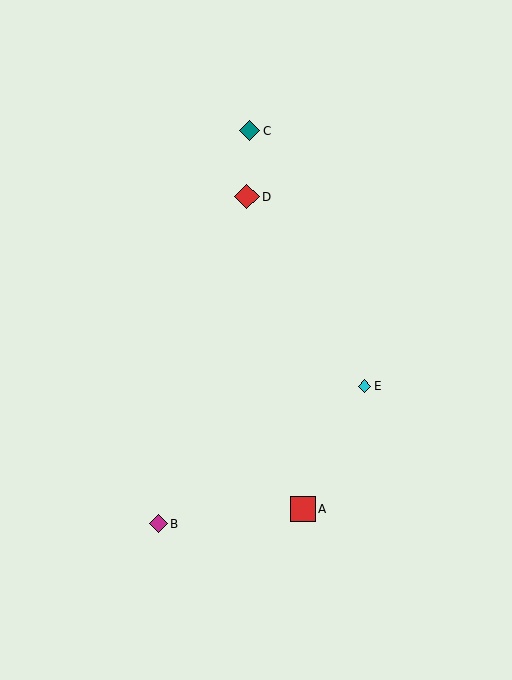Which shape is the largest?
The red square (labeled A) is the largest.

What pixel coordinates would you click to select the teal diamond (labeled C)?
Click at (249, 131) to select the teal diamond C.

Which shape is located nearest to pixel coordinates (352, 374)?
The cyan diamond (labeled E) at (365, 386) is nearest to that location.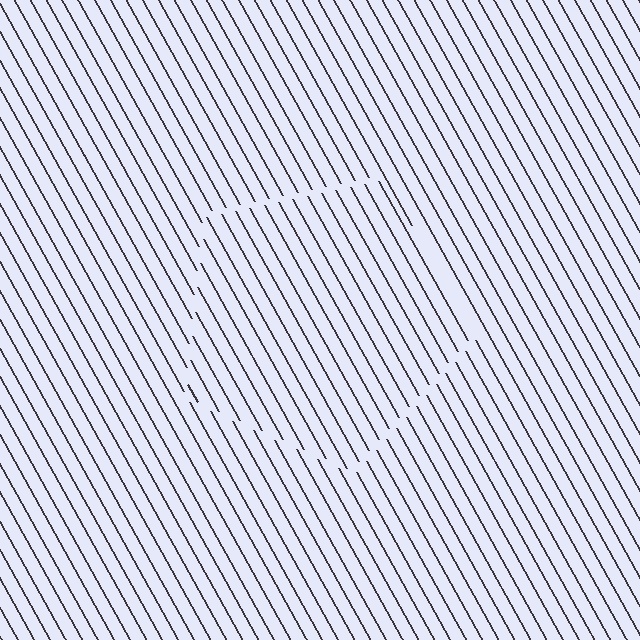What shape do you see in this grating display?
An illusory pentagon. The interior of the shape contains the same grating, shifted by half a period — the contour is defined by the phase discontinuity where line-ends from the inner and outer gratings abut.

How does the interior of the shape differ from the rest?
The interior of the shape contains the same grating, shifted by half a period — the contour is defined by the phase discontinuity where line-ends from the inner and outer gratings abut.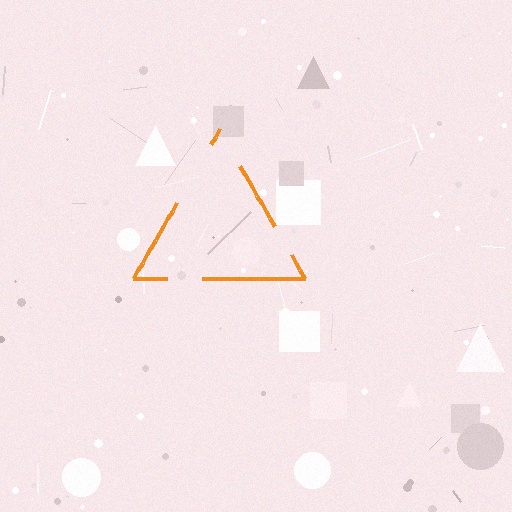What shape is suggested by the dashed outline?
The dashed outline suggests a triangle.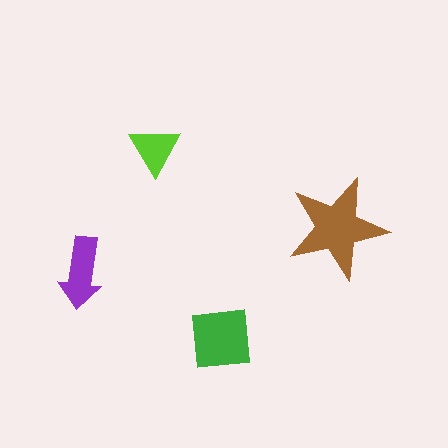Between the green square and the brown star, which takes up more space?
The brown star.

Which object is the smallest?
The lime triangle.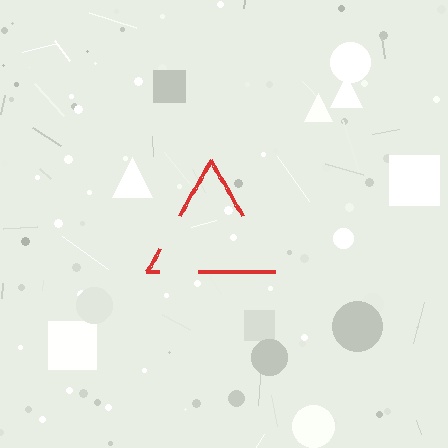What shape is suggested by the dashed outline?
The dashed outline suggests a triangle.